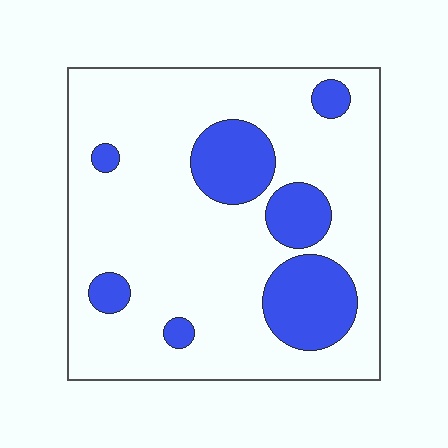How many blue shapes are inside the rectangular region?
7.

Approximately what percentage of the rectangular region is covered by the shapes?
Approximately 20%.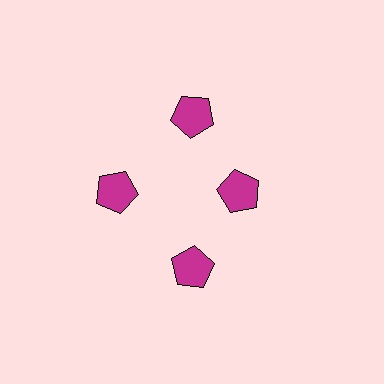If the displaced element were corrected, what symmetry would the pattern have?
It would have 4-fold rotational symmetry — the pattern would map onto itself every 90 degrees.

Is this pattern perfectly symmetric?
No. The 4 magenta pentagons are arranged in a ring, but one element near the 3 o'clock position is pulled inward toward the center, breaking the 4-fold rotational symmetry.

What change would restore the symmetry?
The symmetry would be restored by moving it outward, back onto the ring so that all 4 pentagons sit at equal angles and equal distance from the center.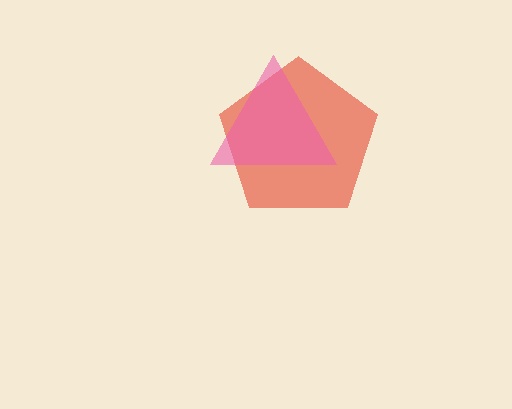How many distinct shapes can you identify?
There are 2 distinct shapes: a red pentagon, a pink triangle.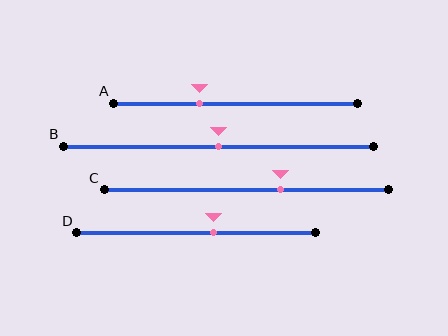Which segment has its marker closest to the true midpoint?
Segment B has its marker closest to the true midpoint.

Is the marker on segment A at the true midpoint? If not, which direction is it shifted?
No, the marker on segment A is shifted to the left by about 15% of the segment length.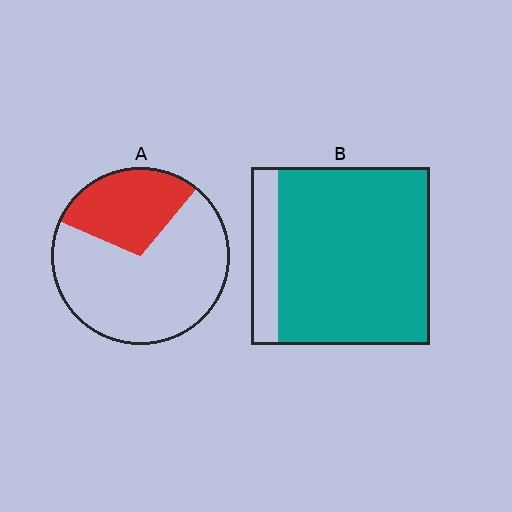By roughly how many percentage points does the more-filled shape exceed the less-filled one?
By roughly 55 percentage points (B over A).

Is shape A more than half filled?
No.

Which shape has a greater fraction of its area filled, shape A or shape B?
Shape B.